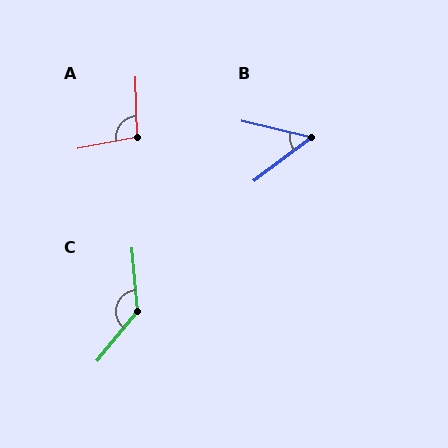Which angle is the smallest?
B, at approximately 50 degrees.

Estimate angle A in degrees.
Approximately 100 degrees.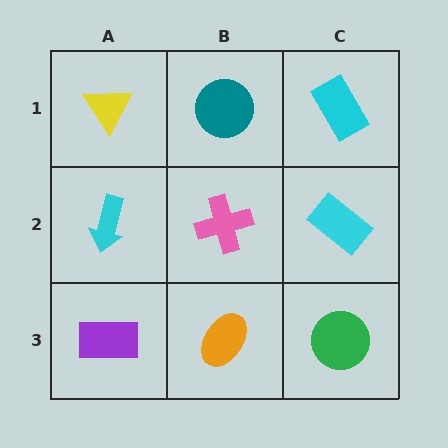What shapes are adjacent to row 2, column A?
A yellow triangle (row 1, column A), a purple rectangle (row 3, column A), a pink cross (row 2, column B).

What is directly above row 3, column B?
A pink cross.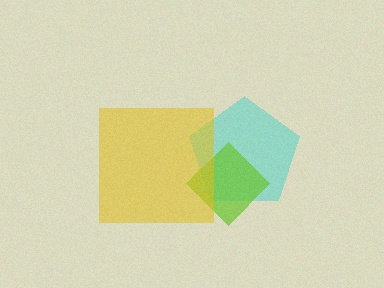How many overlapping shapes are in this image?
There are 3 overlapping shapes in the image.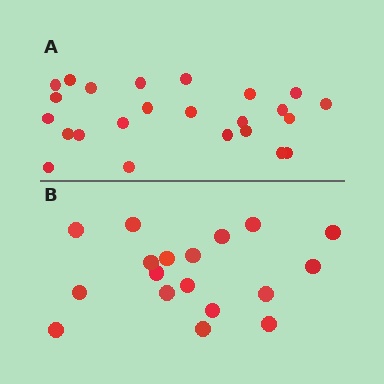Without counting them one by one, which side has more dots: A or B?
Region A (the top region) has more dots.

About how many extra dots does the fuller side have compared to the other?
Region A has about 6 more dots than region B.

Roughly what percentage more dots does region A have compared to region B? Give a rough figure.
About 35% more.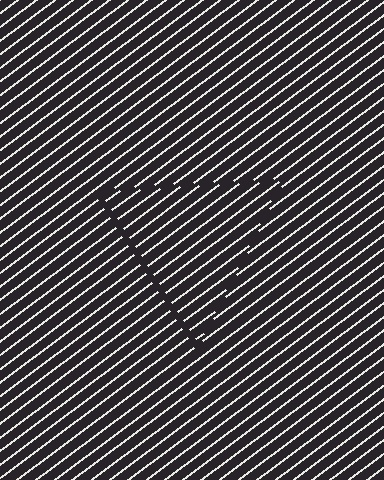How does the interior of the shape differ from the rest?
The interior of the shape contains the same grating, shifted by half a period — the contour is defined by the phase discontinuity where line-ends from the inner and outer gratings abut.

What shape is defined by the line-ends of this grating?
An illusory triangle. The interior of the shape contains the same grating, shifted by half a period — the contour is defined by the phase discontinuity where line-ends from the inner and outer gratings abut.